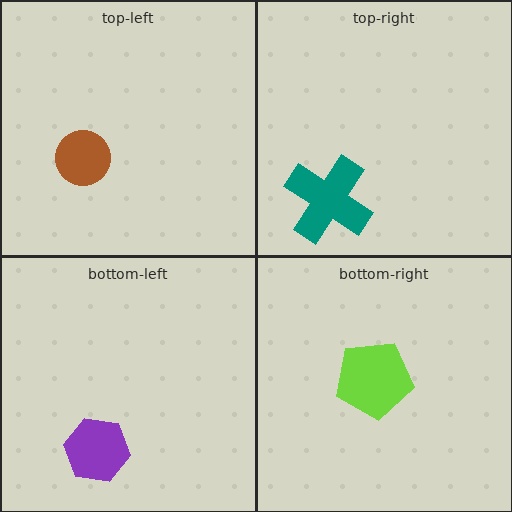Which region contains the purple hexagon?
The bottom-left region.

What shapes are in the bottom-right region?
The lime pentagon.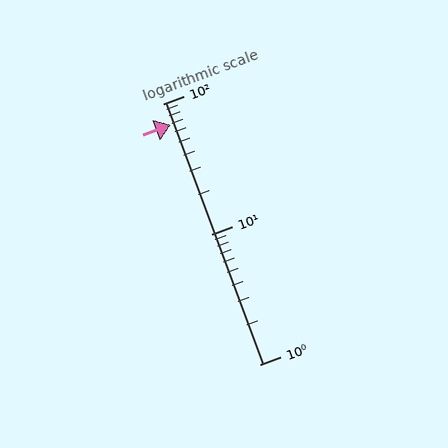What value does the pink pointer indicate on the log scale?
The pointer indicates approximately 69.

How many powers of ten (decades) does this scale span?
The scale spans 2 decades, from 1 to 100.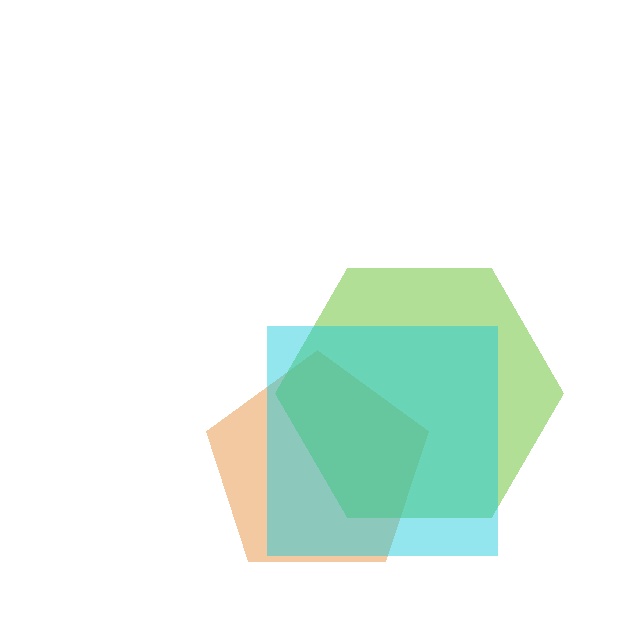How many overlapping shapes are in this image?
There are 3 overlapping shapes in the image.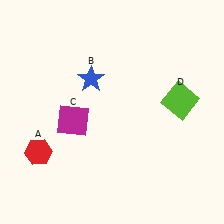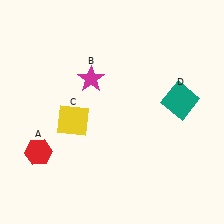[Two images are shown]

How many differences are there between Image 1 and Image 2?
There are 3 differences between the two images.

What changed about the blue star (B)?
In Image 1, B is blue. In Image 2, it changed to magenta.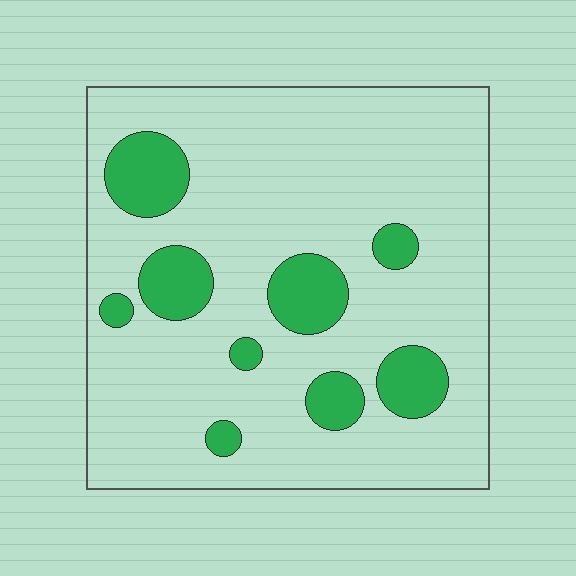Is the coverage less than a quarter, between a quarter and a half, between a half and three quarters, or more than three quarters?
Less than a quarter.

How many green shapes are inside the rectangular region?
9.